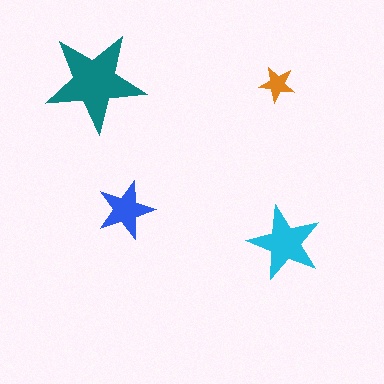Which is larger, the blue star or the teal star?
The teal one.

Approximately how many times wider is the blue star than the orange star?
About 1.5 times wider.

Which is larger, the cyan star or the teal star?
The teal one.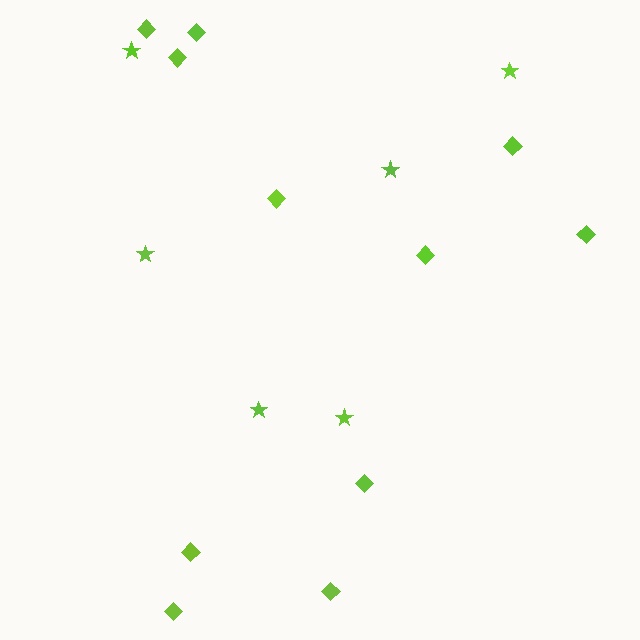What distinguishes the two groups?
There are 2 groups: one group of diamonds (11) and one group of stars (6).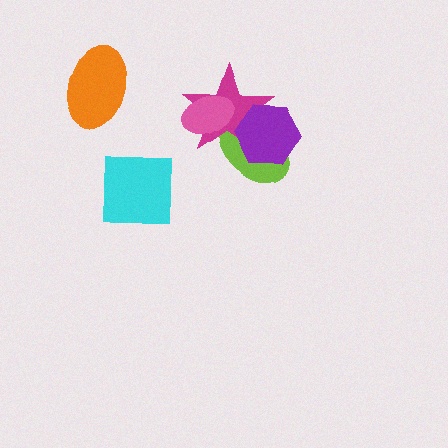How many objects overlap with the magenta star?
3 objects overlap with the magenta star.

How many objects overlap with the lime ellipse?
3 objects overlap with the lime ellipse.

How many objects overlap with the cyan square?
0 objects overlap with the cyan square.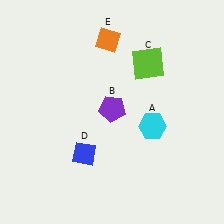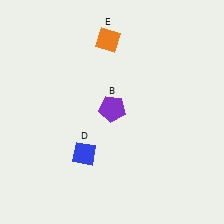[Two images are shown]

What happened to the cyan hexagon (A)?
The cyan hexagon (A) was removed in Image 2. It was in the bottom-right area of Image 1.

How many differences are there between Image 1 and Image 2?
There are 2 differences between the two images.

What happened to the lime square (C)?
The lime square (C) was removed in Image 2. It was in the top-right area of Image 1.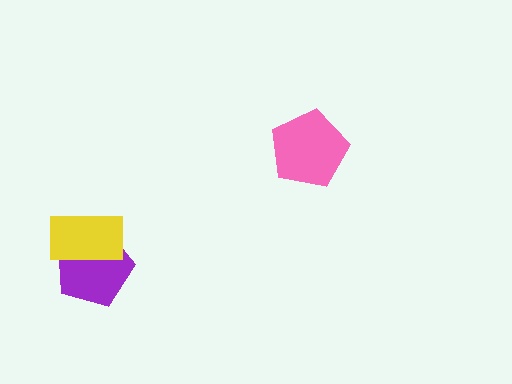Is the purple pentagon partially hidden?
Yes, it is partially covered by another shape.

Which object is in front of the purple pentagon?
The yellow rectangle is in front of the purple pentagon.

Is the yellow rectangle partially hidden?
No, no other shape covers it.